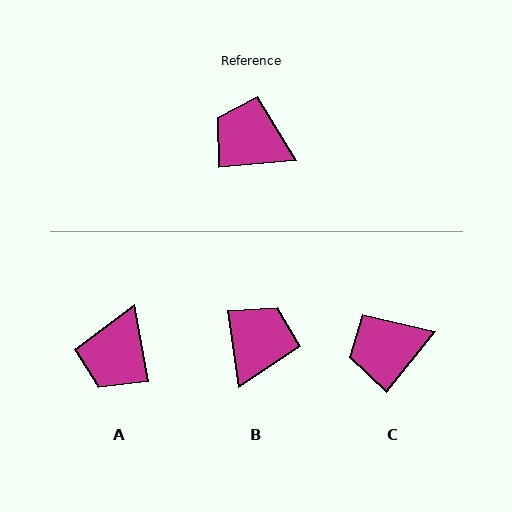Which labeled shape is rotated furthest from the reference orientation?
A, about 95 degrees away.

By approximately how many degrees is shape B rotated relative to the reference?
Approximately 88 degrees clockwise.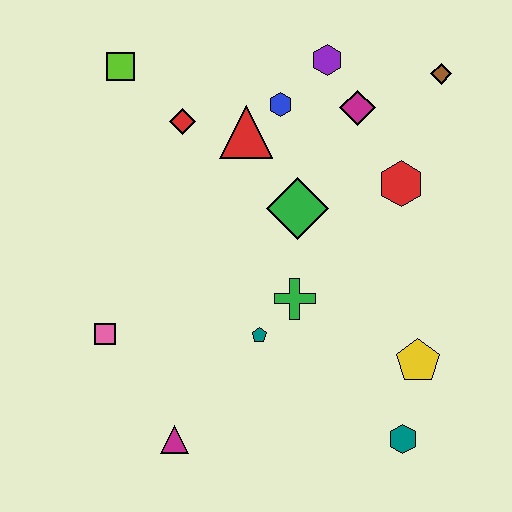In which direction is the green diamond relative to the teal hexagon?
The green diamond is above the teal hexagon.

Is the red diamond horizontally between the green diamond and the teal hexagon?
No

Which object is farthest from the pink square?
The brown diamond is farthest from the pink square.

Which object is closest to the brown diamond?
The magenta diamond is closest to the brown diamond.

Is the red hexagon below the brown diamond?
Yes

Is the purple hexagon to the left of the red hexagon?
Yes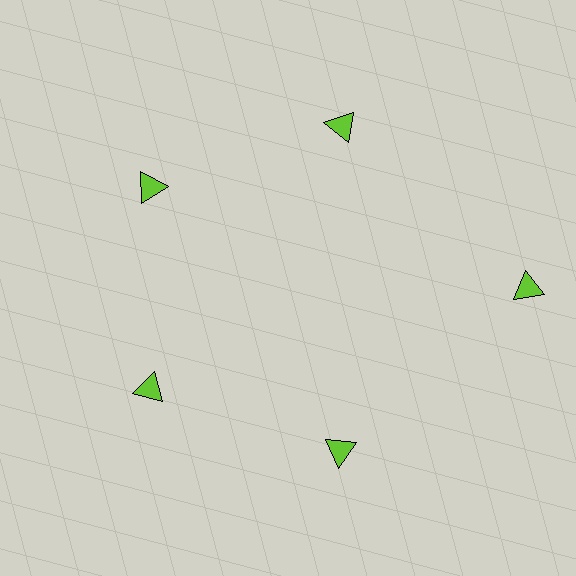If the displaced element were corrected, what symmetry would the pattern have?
It would have 5-fold rotational symmetry — the pattern would map onto itself every 72 degrees.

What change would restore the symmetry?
The symmetry would be restored by moving it inward, back onto the ring so that all 5 triangles sit at equal angles and equal distance from the center.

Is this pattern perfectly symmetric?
No. The 5 lime triangles are arranged in a ring, but one element near the 3 o'clock position is pushed outward from the center, breaking the 5-fold rotational symmetry.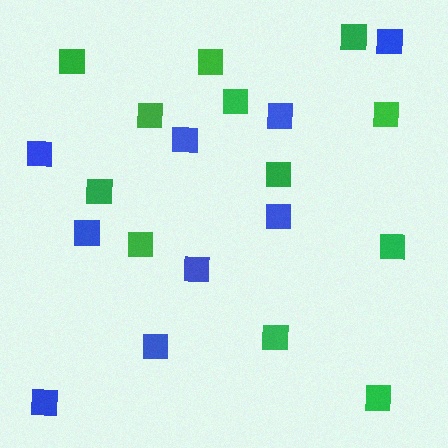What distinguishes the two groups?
There are 2 groups: one group of blue squares (9) and one group of green squares (12).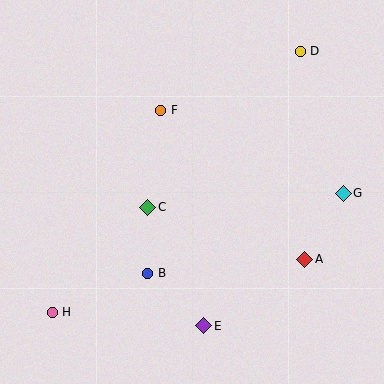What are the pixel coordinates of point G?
Point G is at (343, 194).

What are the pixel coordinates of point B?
Point B is at (148, 273).